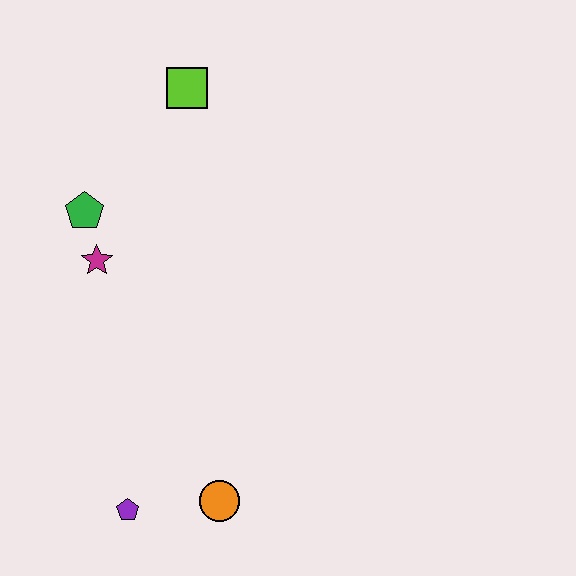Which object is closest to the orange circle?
The purple pentagon is closest to the orange circle.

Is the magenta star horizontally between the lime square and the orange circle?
No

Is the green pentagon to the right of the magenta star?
No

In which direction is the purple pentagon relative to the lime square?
The purple pentagon is below the lime square.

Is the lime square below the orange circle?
No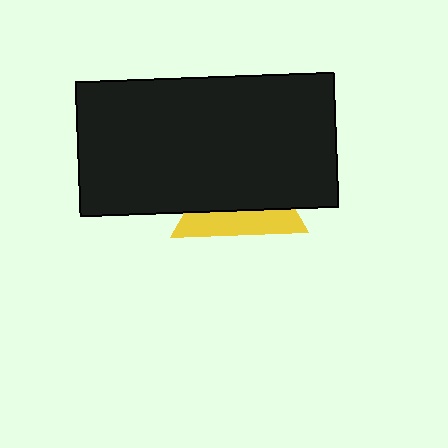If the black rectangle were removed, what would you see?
You would see the complete yellow triangle.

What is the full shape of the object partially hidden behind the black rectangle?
The partially hidden object is a yellow triangle.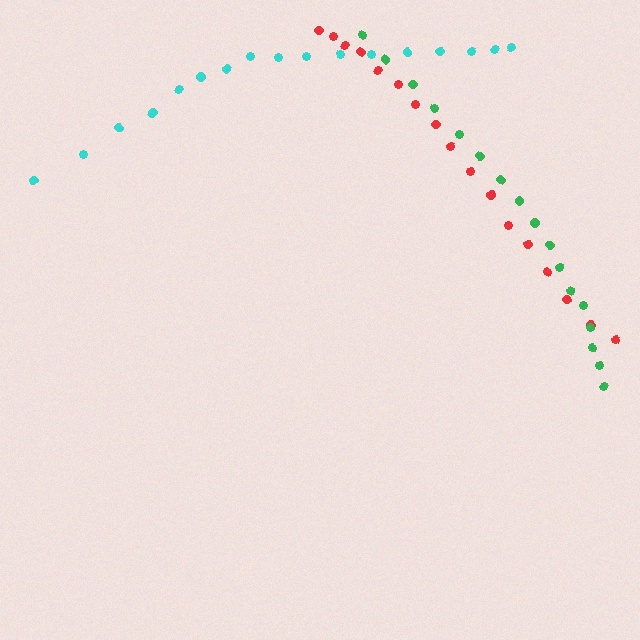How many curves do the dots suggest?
There are 3 distinct paths.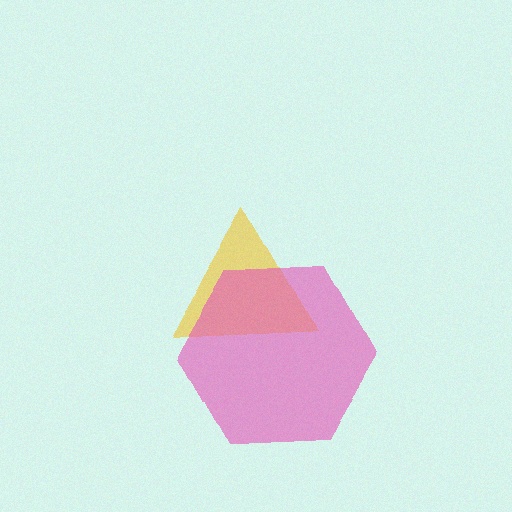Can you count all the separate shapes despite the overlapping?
Yes, there are 2 separate shapes.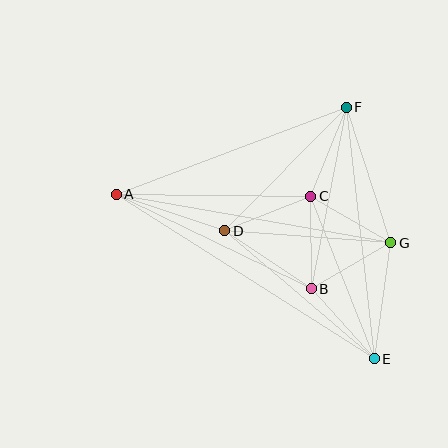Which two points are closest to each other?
Points B and G are closest to each other.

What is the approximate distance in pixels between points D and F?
The distance between D and F is approximately 173 pixels.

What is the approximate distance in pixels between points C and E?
The distance between C and E is approximately 174 pixels.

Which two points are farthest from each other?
Points A and E are farthest from each other.